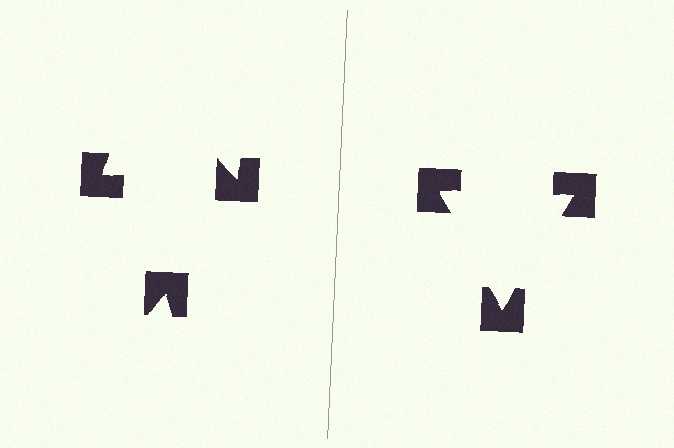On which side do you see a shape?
An illusory triangle appears on the right side. On the left side the wedge cuts are rotated, so no coherent shape forms.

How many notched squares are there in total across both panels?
6 — 3 on each side.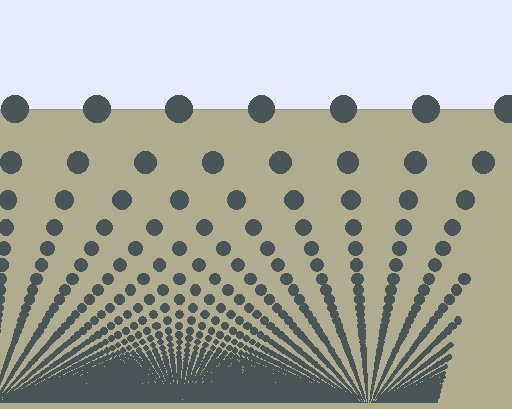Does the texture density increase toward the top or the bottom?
Density increases toward the bottom.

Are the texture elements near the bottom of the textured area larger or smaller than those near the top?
Smaller. The gradient is inverted — elements near the bottom are smaller and denser.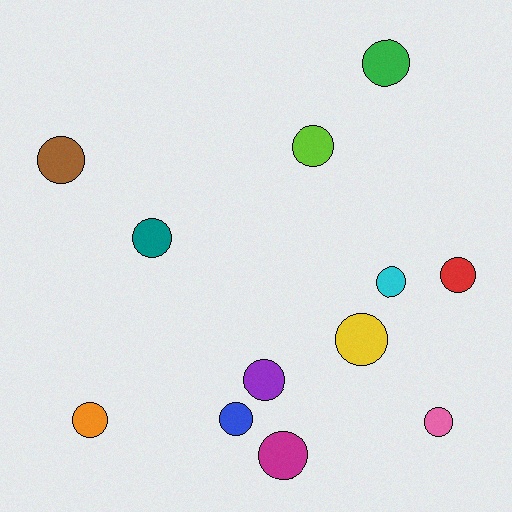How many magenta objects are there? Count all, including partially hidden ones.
There is 1 magenta object.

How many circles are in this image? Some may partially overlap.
There are 12 circles.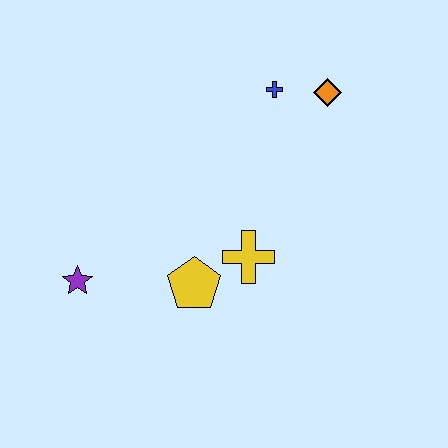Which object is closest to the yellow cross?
The yellow pentagon is closest to the yellow cross.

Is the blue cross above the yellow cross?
Yes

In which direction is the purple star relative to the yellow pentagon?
The purple star is to the left of the yellow pentagon.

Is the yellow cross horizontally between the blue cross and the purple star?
Yes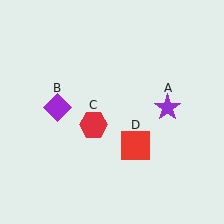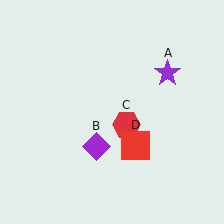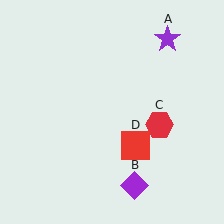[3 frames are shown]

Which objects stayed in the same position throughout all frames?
Red square (object D) remained stationary.